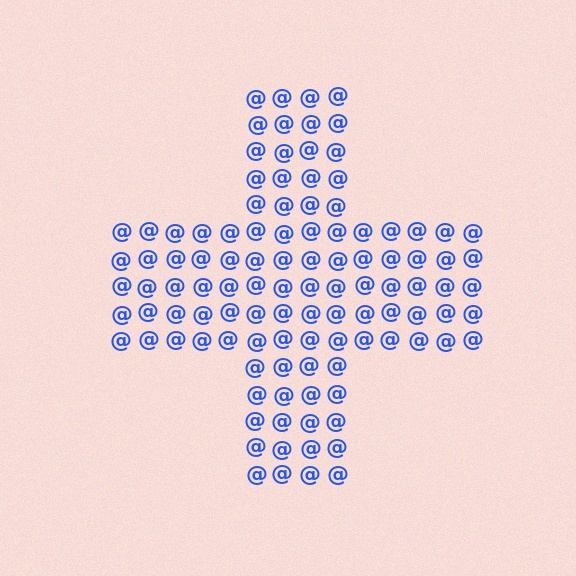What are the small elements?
The small elements are at signs.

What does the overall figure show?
The overall figure shows a cross.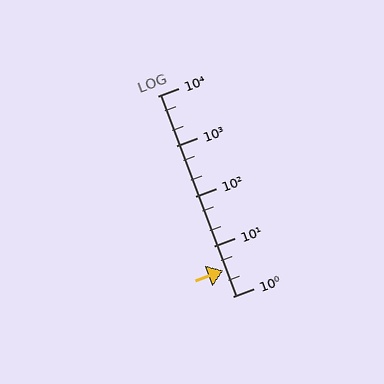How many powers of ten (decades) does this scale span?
The scale spans 4 decades, from 1 to 10000.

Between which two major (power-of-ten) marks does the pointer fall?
The pointer is between 1 and 10.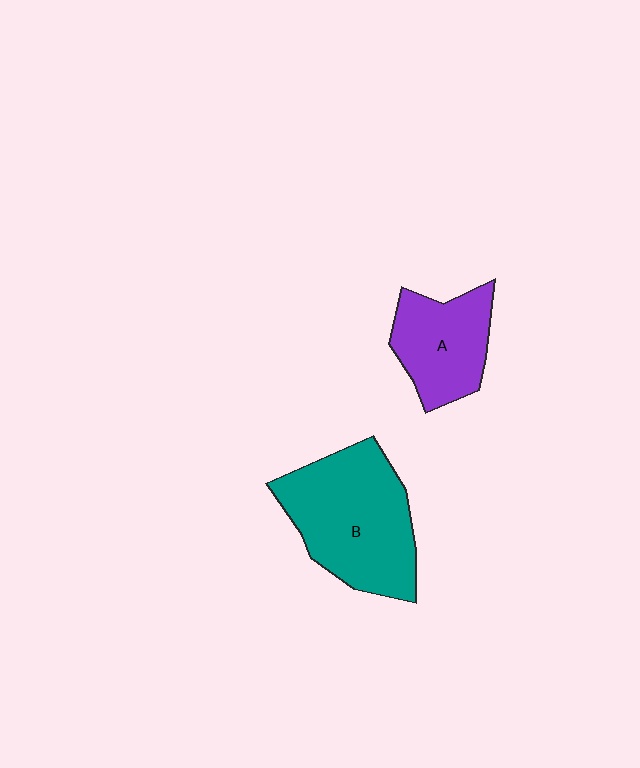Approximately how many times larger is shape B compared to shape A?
Approximately 1.6 times.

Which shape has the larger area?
Shape B (teal).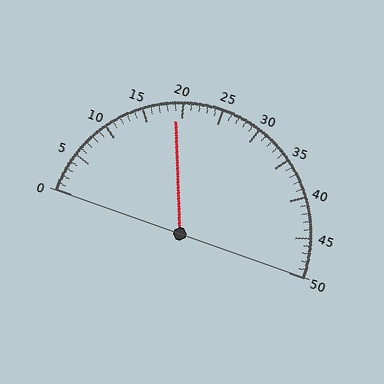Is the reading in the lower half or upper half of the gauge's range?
The reading is in the lower half of the range (0 to 50).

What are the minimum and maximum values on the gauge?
The gauge ranges from 0 to 50.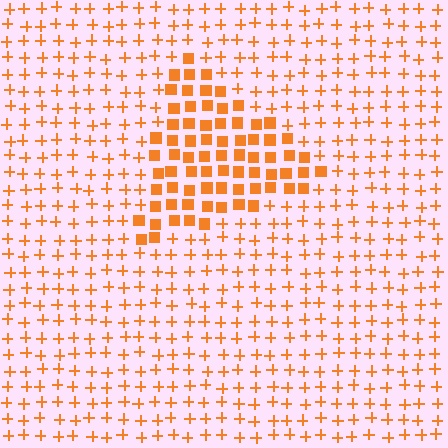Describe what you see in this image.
The image is filled with small orange elements arranged in a uniform grid. A triangle-shaped region contains squares, while the surrounding area contains plus signs. The boundary is defined purely by the change in element shape.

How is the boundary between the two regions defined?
The boundary is defined by a change in element shape: squares inside vs. plus signs outside. All elements share the same color and spacing.